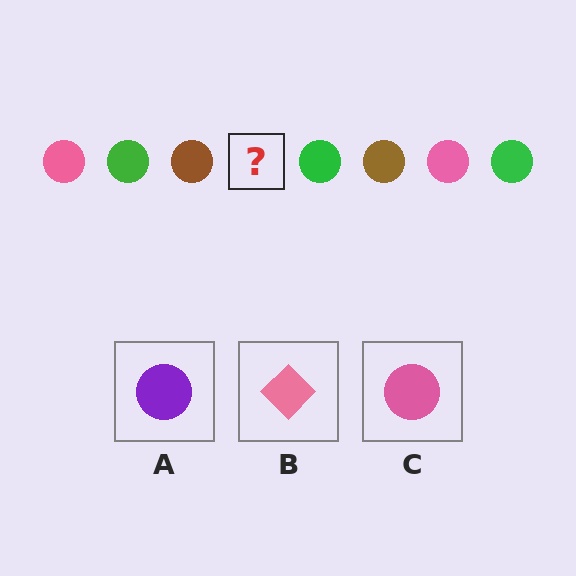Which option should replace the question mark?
Option C.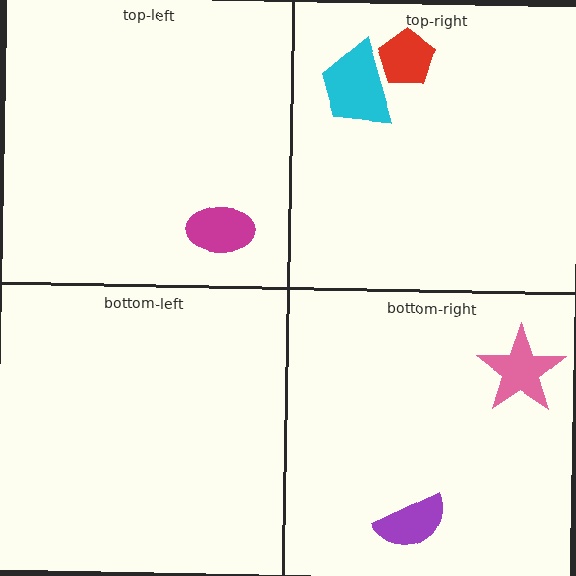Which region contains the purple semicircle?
The bottom-right region.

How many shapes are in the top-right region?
2.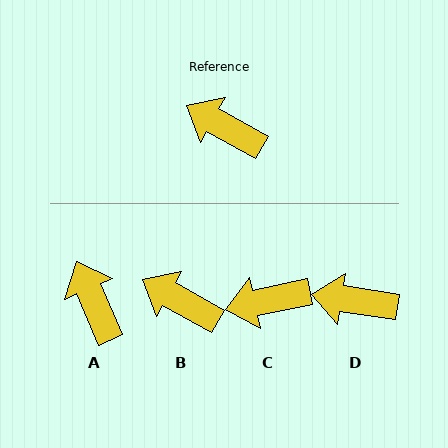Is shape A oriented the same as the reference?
No, it is off by about 37 degrees.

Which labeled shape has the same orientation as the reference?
B.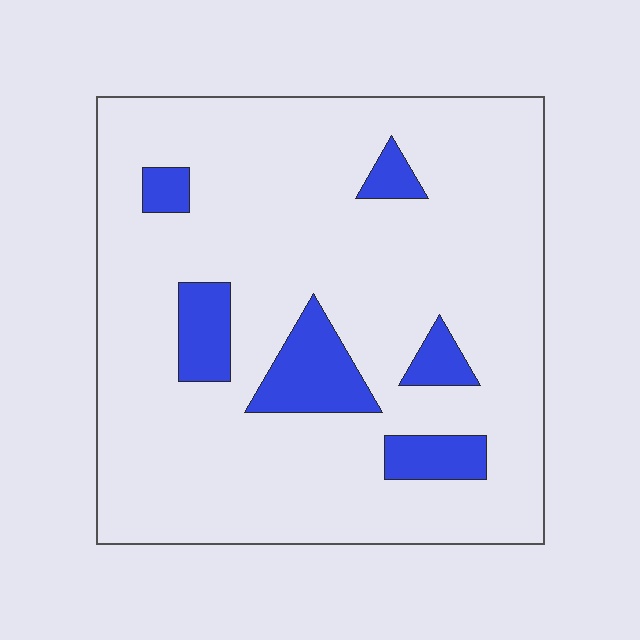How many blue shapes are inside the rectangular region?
6.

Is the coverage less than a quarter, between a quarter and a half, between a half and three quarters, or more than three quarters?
Less than a quarter.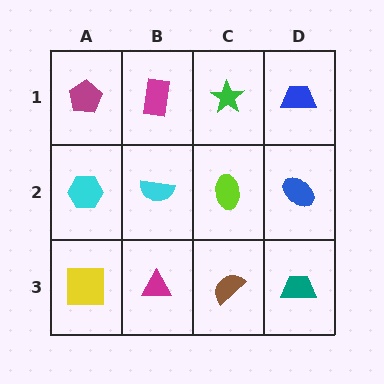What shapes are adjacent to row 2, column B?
A magenta rectangle (row 1, column B), a magenta triangle (row 3, column B), a cyan hexagon (row 2, column A), a lime ellipse (row 2, column C).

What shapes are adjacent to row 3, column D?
A blue ellipse (row 2, column D), a brown semicircle (row 3, column C).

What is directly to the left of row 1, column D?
A green star.